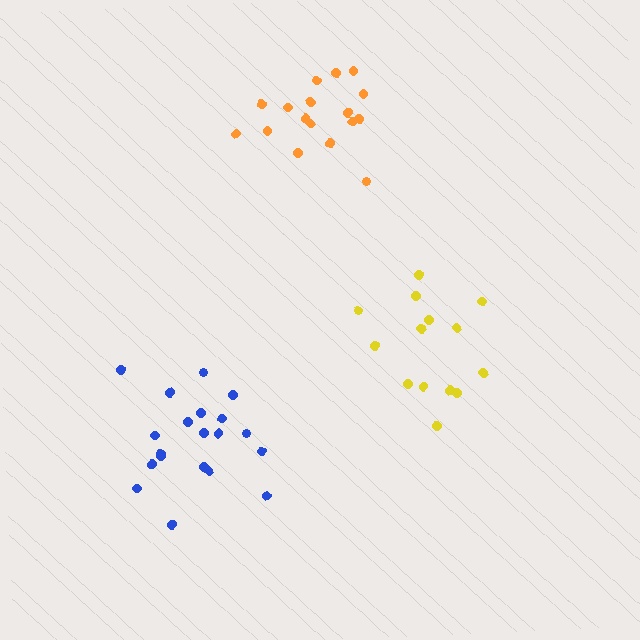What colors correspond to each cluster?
The clusters are colored: orange, blue, yellow.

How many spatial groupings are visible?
There are 3 spatial groupings.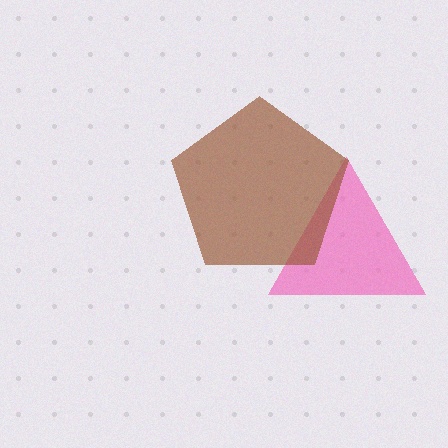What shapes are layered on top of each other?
The layered shapes are: a pink triangle, a brown pentagon.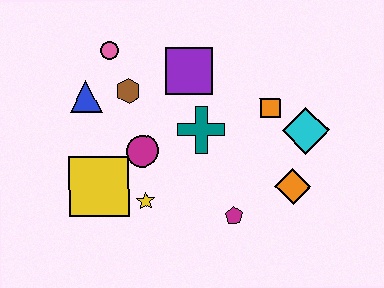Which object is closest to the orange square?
The cyan diamond is closest to the orange square.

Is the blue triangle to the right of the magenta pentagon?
No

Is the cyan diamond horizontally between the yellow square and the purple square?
No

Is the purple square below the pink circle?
Yes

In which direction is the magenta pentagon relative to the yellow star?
The magenta pentagon is to the right of the yellow star.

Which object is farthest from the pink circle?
The orange diamond is farthest from the pink circle.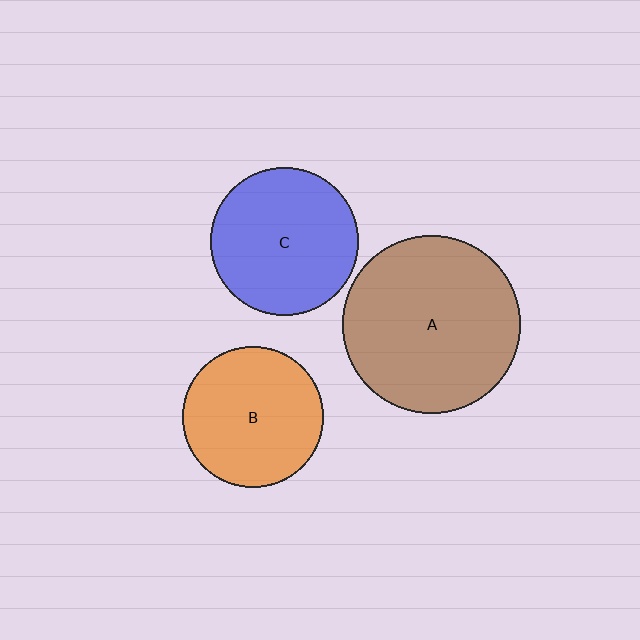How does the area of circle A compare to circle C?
Approximately 1.4 times.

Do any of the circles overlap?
No, none of the circles overlap.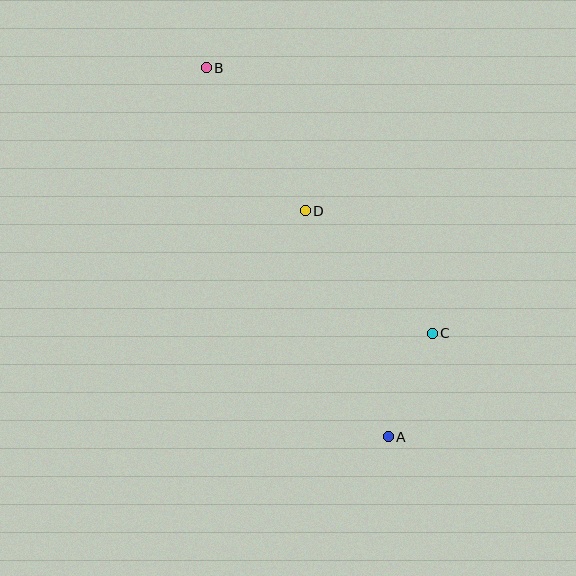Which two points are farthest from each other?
Points A and B are farthest from each other.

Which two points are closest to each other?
Points A and C are closest to each other.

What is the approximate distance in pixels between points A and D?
The distance between A and D is approximately 241 pixels.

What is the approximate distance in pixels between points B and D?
The distance between B and D is approximately 174 pixels.